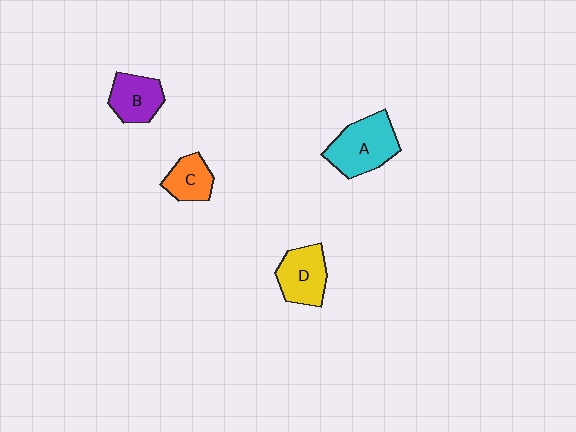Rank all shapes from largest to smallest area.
From largest to smallest: A (cyan), D (yellow), B (purple), C (orange).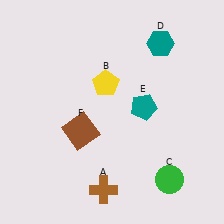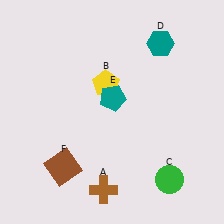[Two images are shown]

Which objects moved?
The objects that moved are: the teal pentagon (E), the brown square (F).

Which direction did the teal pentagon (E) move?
The teal pentagon (E) moved left.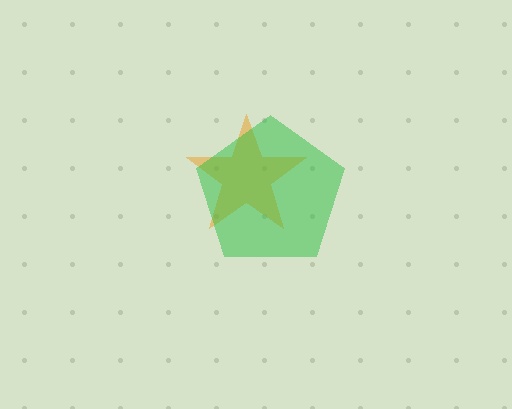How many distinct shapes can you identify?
There are 2 distinct shapes: an orange star, a green pentagon.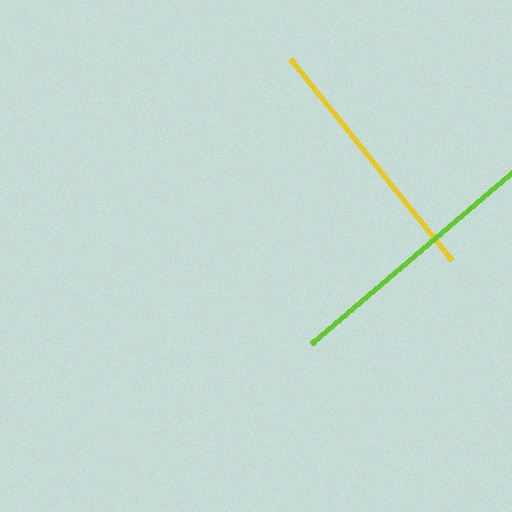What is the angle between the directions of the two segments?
Approximately 88 degrees.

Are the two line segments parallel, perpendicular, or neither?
Perpendicular — they meet at approximately 88°.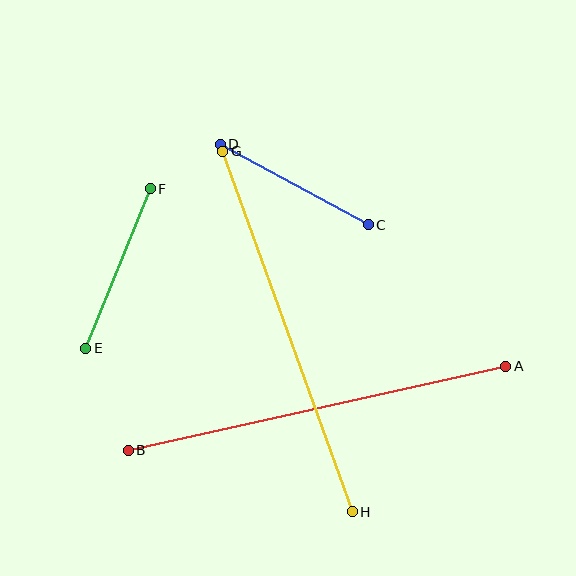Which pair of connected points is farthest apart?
Points A and B are farthest apart.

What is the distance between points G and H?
The distance is approximately 383 pixels.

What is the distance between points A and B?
The distance is approximately 387 pixels.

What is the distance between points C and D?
The distance is approximately 169 pixels.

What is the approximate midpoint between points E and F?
The midpoint is at approximately (118, 269) pixels.